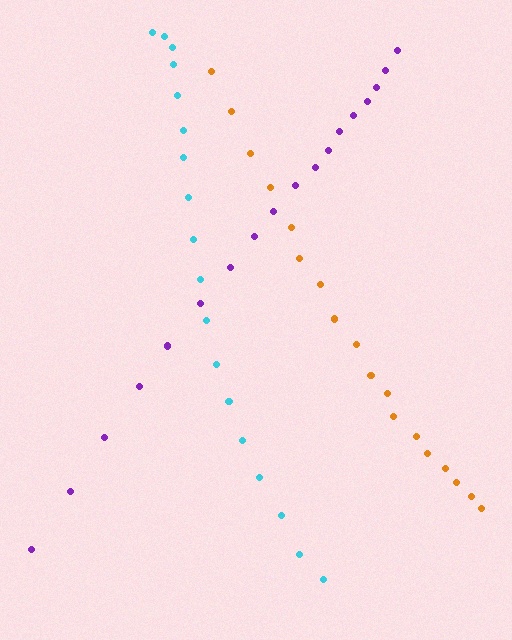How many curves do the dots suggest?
There are 3 distinct paths.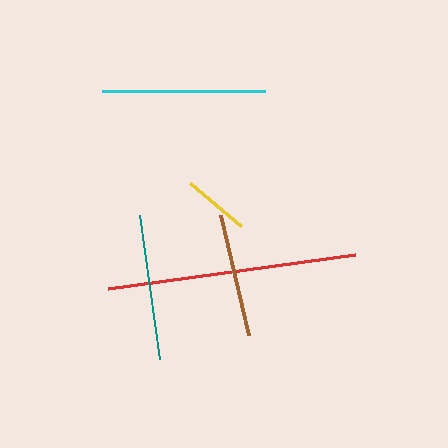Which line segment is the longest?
The red line is the longest at approximately 249 pixels.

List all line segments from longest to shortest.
From longest to shortest: red, cyan, teal, brown, yellow.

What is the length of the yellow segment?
The yellow segment is approximately 67 pixels long.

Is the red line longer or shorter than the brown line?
The red line is longer than the brown line.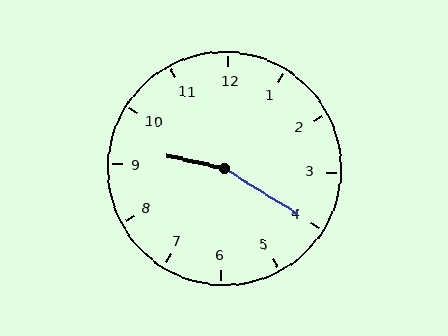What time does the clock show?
9:20.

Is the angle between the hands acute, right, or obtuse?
It is obtuse.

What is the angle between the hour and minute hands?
Approximately 160 degrees.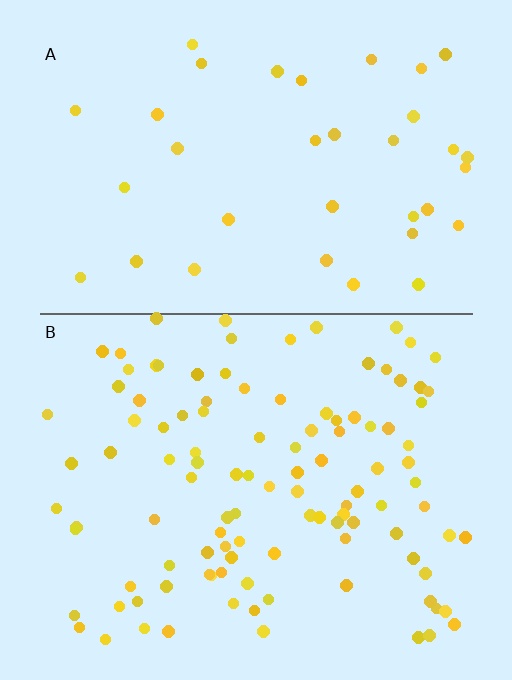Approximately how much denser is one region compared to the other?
Approximately 3.0× — region B over region A.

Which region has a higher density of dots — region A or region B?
B (the bottom).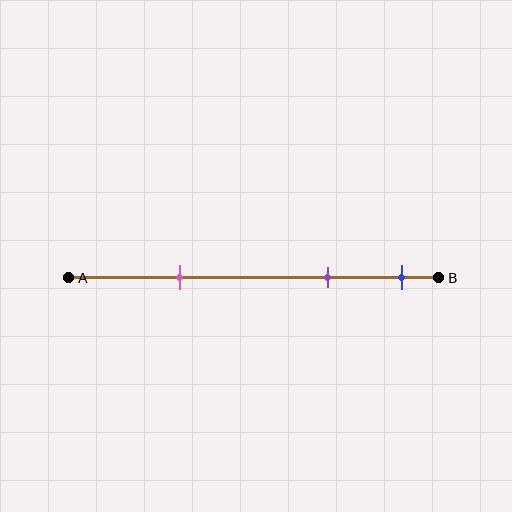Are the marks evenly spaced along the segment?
No, the marks are not evenly spaced.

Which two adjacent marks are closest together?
The purple and blue marks are the closest adjacent pair.